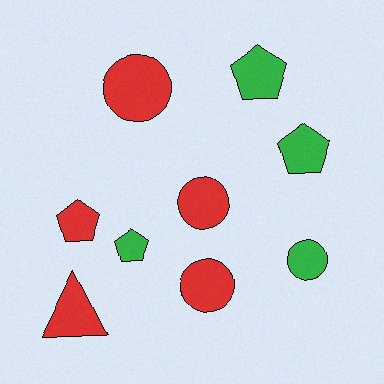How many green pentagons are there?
There are 3 green pentagons.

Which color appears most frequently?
Red, with 5 objects.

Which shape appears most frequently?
Pentagon, with 4 objects.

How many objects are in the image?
There are 9 objects.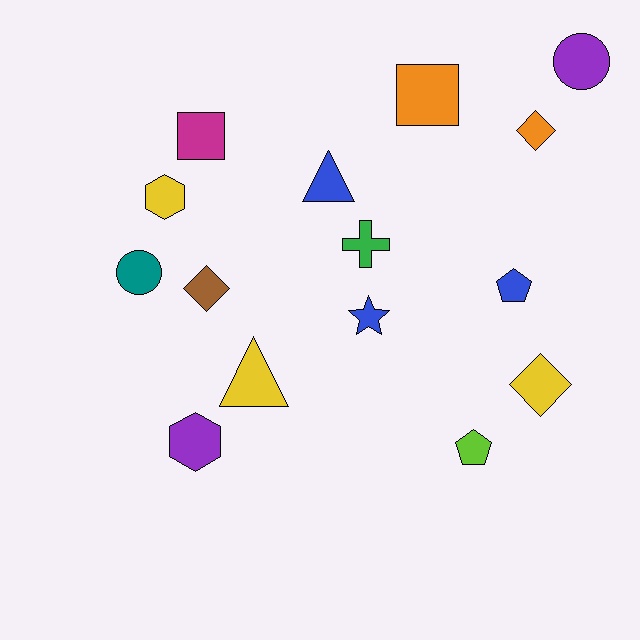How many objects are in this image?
There are 15 objects.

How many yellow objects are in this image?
There are 3 yellow objects.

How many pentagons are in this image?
There are 2 pentagons.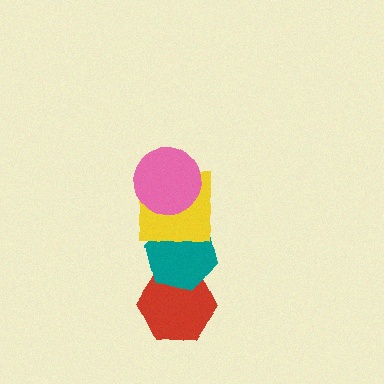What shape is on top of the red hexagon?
The teal hexagon is on top of the red hexagon.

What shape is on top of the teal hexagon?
The yellow square is on top of the teal hexagon.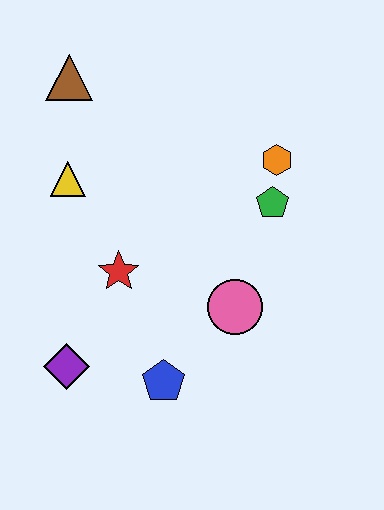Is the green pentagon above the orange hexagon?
No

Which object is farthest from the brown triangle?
The blue pentagon is farthest from the brown triangle.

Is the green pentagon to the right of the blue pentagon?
Yes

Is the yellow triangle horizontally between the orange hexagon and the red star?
No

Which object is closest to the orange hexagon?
The green pentagon is closest to the orange hexagon.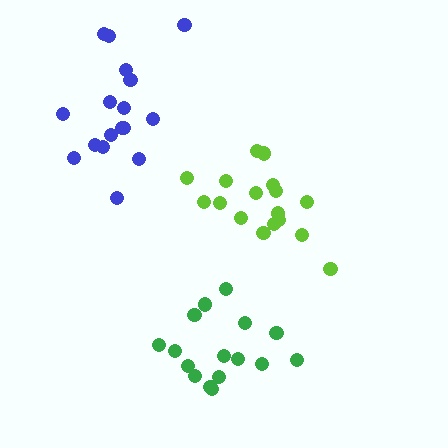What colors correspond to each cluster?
The clusters are colored: lime, green, blue.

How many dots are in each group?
Group 1: 17 dots, Group 2: 16 dots, Group 3: 17 dots (50 total).